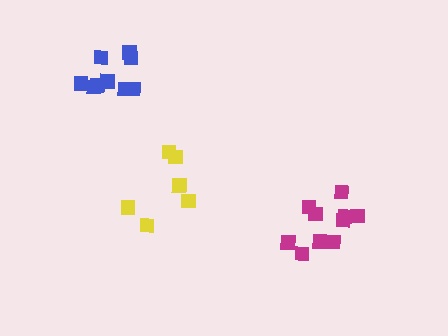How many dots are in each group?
Group 1: 6 dots, Group 2: 10 dots, Group 3: 9 dots (25 total).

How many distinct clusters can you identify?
There are 3 distinct clusters.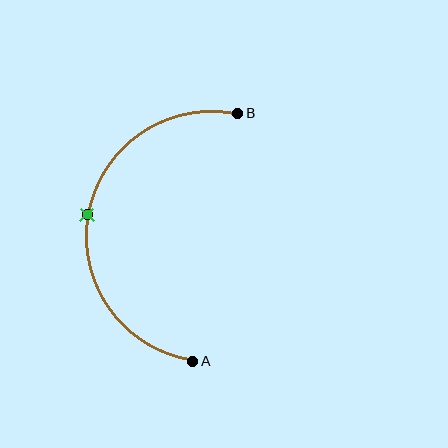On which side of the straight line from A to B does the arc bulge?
The arc bulges to the left of the straight line connecting A and B.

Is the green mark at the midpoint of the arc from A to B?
Yes. The green mark lies on the arc at equal arc-length from both A and B — it is the arc midpoint.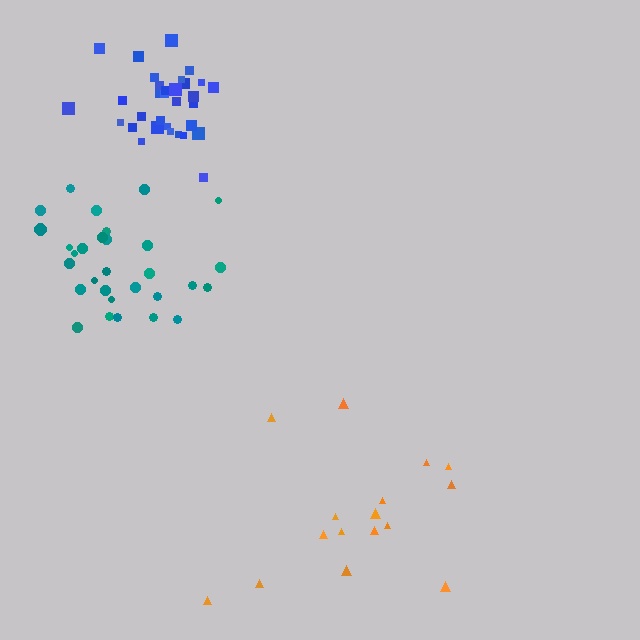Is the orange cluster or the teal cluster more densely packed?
Teal.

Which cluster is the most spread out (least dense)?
Orange.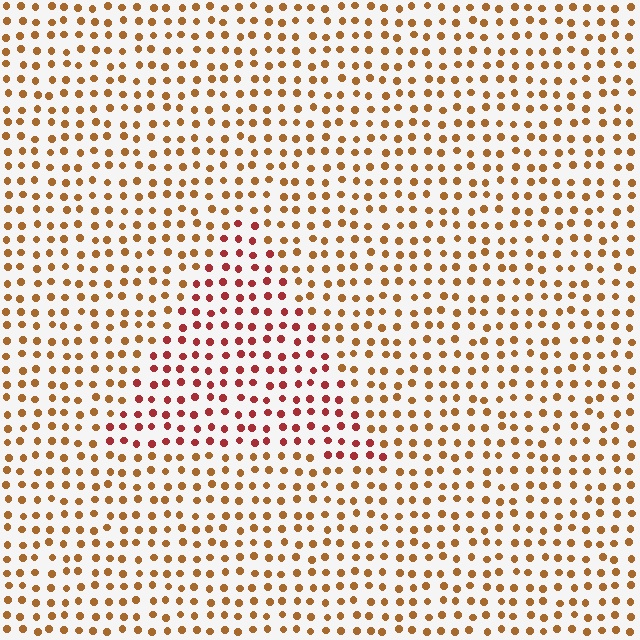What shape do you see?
I see a triangle.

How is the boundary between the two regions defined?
The boundary is defined purely by a slight shift in hue (about 34 degrees). Spacing, size, and orientation are identical on both sides.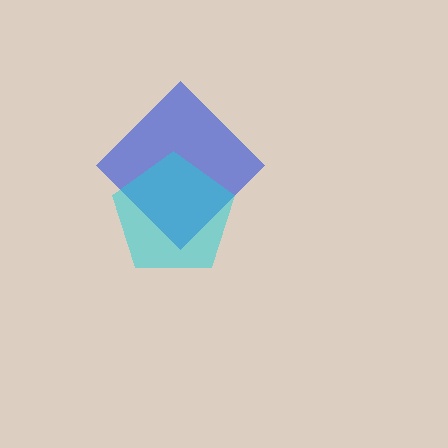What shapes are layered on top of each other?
The layered shapes are: a blue diamond, a cyan pentagon.